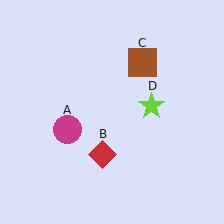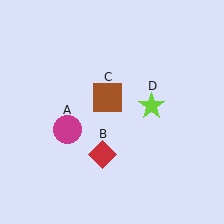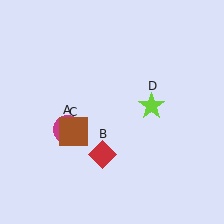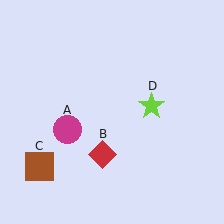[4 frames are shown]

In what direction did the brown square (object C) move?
The brown square (object C) moved down and to the left.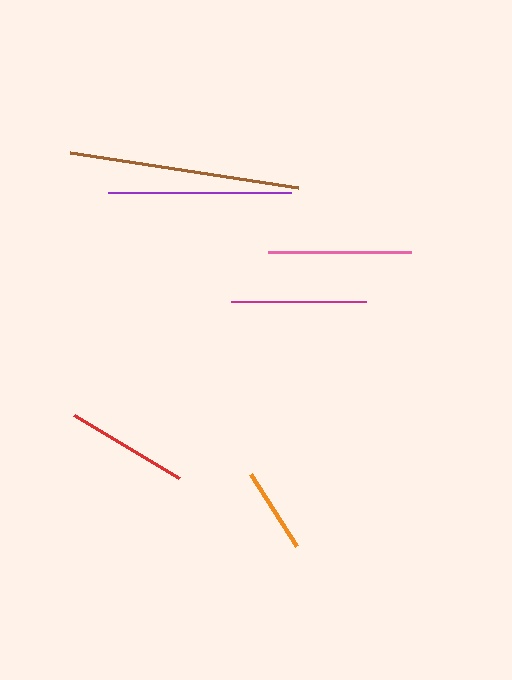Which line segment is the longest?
The brown line is the longest at approximately 231 pixels.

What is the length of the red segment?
The red segment is approximately 123 pixels long.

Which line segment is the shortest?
The orange line is the shortest at approximately 85 pixels.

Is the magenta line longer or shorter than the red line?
The magenta line is longer than the red line.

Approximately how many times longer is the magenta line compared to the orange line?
The magenta line is approximately 1.6 times the length of the orange line.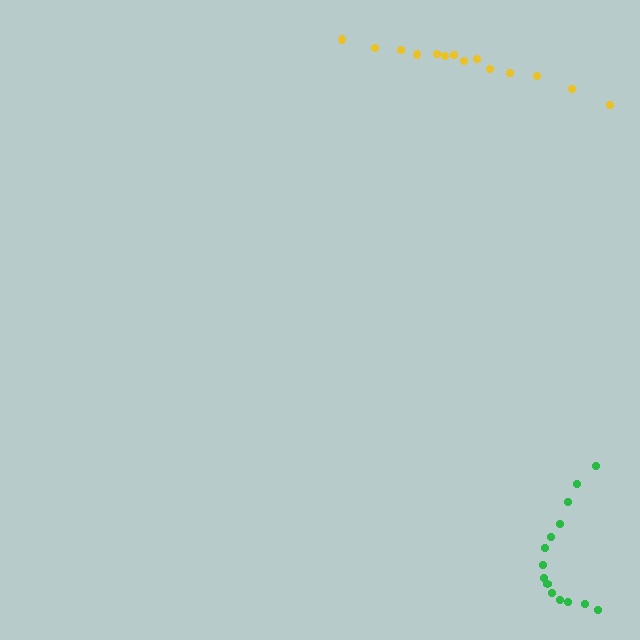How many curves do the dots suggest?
There are 2 distinct paths.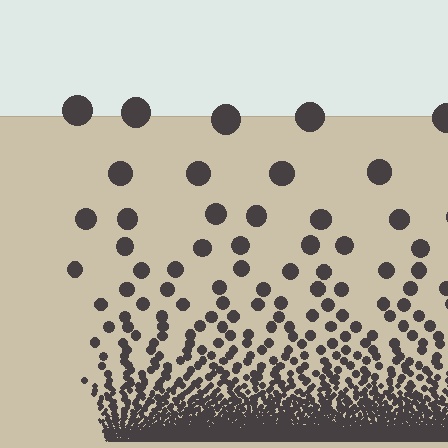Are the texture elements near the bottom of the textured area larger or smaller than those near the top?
Smaller. The gradient is inverted — elements near the bottom are smaller and denser.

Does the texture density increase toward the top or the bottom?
Density increases toward the bottom.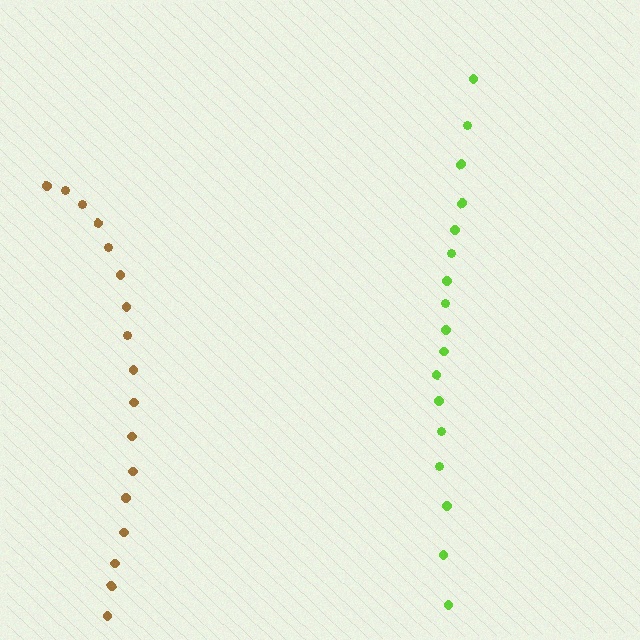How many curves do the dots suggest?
There are 2 distinct paths.